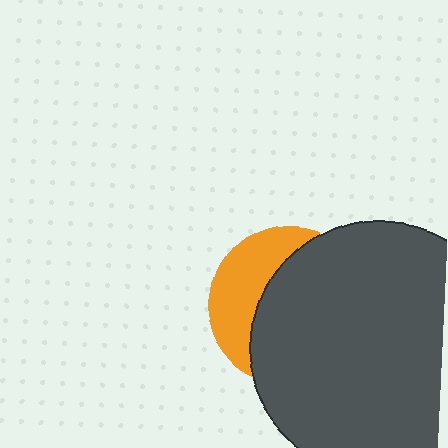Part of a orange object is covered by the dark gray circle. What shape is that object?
It is a circle.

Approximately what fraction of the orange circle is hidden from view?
Roughly 66% of the orange circle is hidden behind the dark gray circle.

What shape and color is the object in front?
The object in front is a dark gray circle.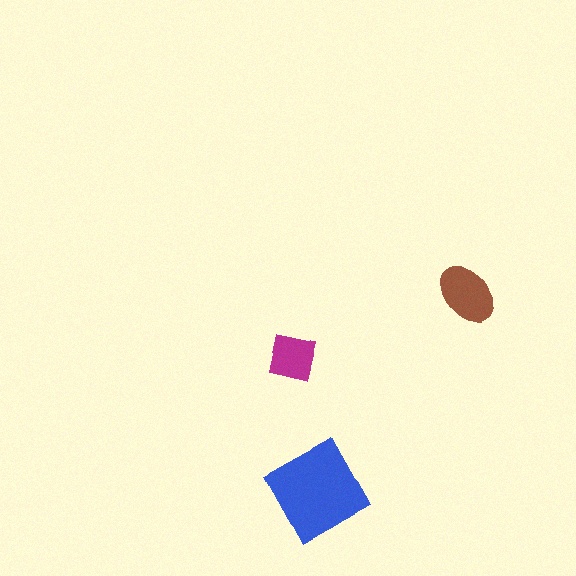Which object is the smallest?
The magenta square.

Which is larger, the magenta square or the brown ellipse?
The brown ellipse.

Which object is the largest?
The blue square.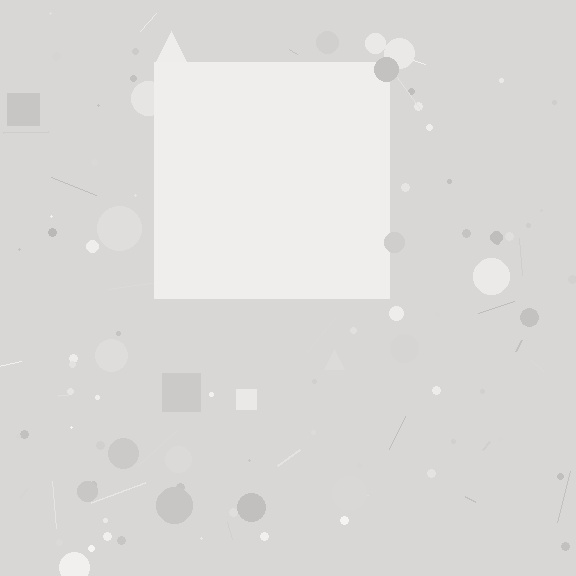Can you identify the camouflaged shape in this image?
The camouflaged shape is a square.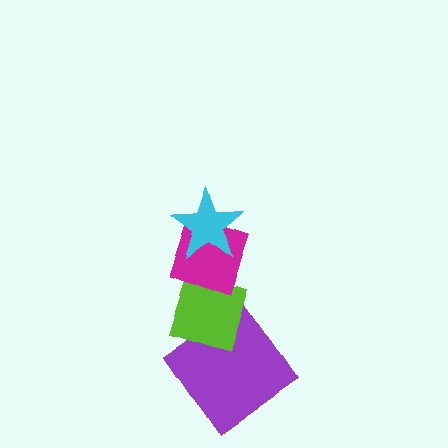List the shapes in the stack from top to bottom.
From top to bottom: the cyan star, the magenta diamond, the lime diamond, the purple diamond.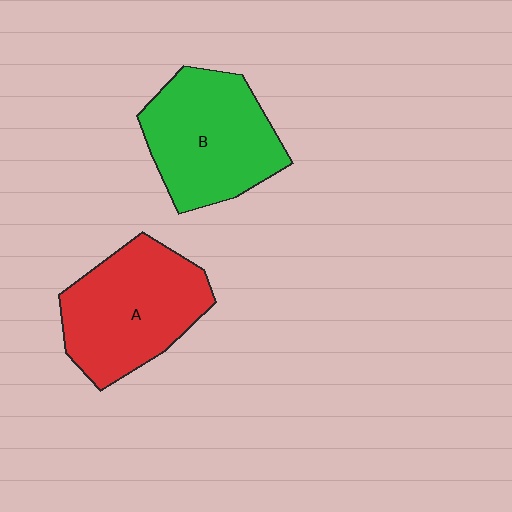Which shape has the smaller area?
Shape B (green).